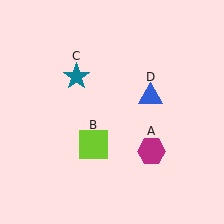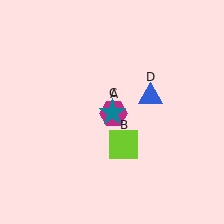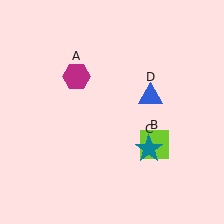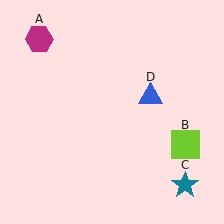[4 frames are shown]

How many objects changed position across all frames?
3 objects changed position: magenta hexagon (object A), lime square (object B), teal star (object C).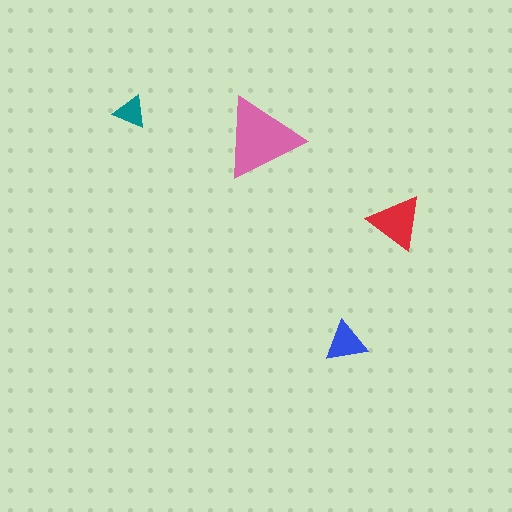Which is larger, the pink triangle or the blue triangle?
The pink one.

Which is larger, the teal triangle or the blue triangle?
The blue one.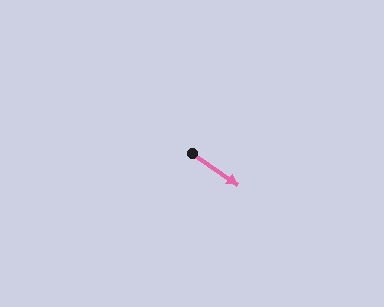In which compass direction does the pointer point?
Southeast.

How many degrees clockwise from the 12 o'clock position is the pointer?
Approximately 125 degrees.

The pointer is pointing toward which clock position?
Roughly 4 o'clock.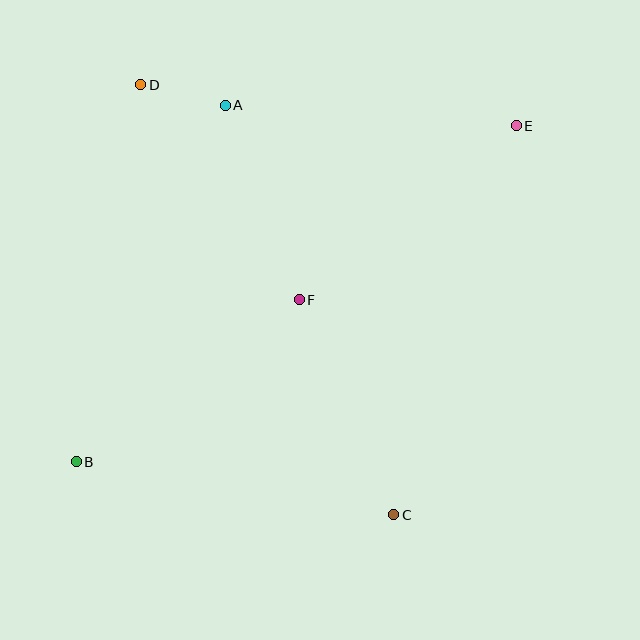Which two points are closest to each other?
Points A and D are closest to each other.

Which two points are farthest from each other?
Points B and E are farthest from each other.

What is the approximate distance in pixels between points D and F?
The distance between D and F is approximately 267 pixels.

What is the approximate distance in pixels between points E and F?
The distance between E and F is approximately 278 pixels.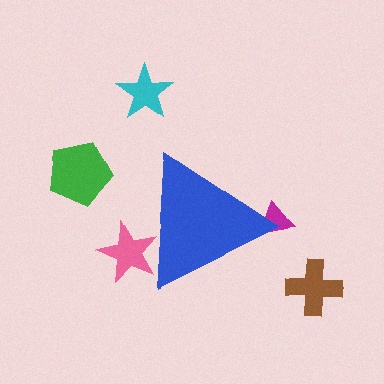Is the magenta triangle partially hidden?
Yes, the magenta triangle is partially hidden behind the blue triangle.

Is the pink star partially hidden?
Yes, the pink star is partially hidden behind the blue triangle.